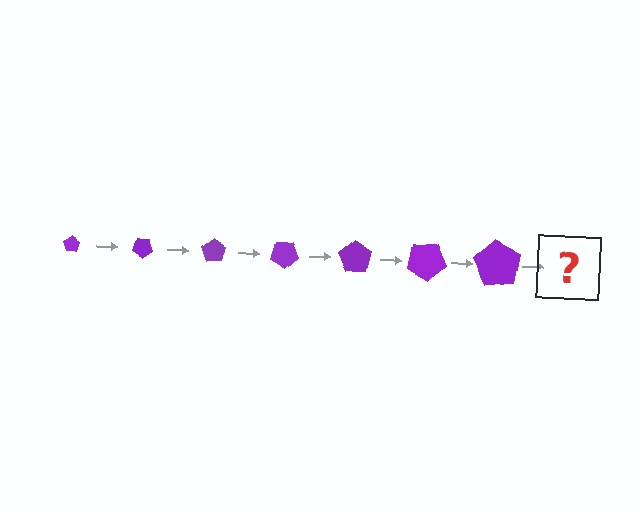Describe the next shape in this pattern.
It should be a pentagon, larger than the previous one and rotated 245 degrees from the start.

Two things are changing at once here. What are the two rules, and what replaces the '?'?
The two rules are that the pentagon grows larger each step and it rotates 35 degrees each step. The '?' should be a pentagon, larger than the previous one and rotated 245 degrees from the start.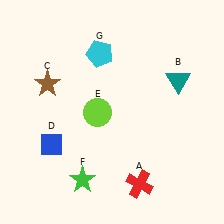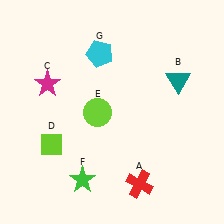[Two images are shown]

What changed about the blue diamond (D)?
In Image 1, D is blue. In Image 2, it changed to lime.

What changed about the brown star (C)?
In Image 1, C is brown. In Image 2, it changed to magenta.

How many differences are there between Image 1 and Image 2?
There are 2 differences between the two images.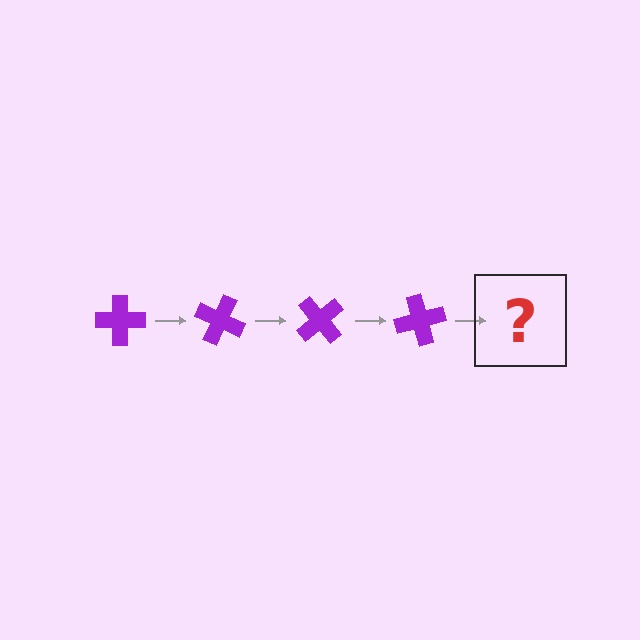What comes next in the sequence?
The next element should be a purple cross rotated 100 degrees.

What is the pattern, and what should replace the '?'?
The pattern is that the cross rotates 25 degrees each step. The '?' should be a purple cross rotated 100 degrees.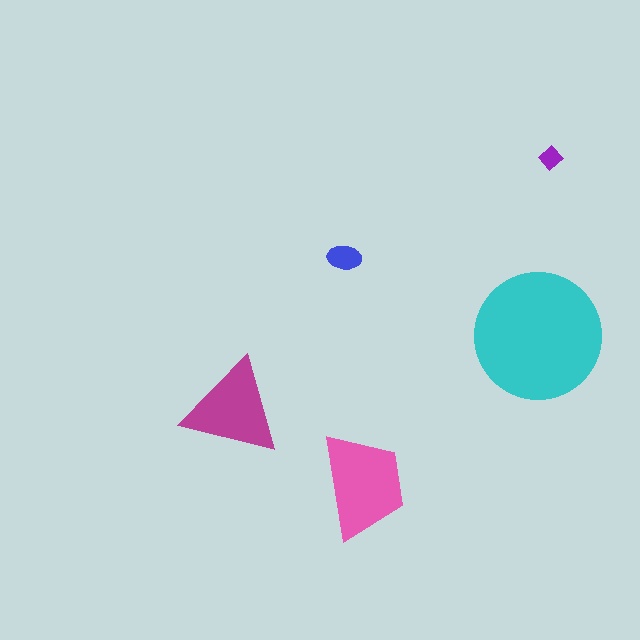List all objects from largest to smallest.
The cyan circle, the pink trapezoid, the magenta triangle, the blue ellipse, the purple diamond.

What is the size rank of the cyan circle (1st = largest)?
1st.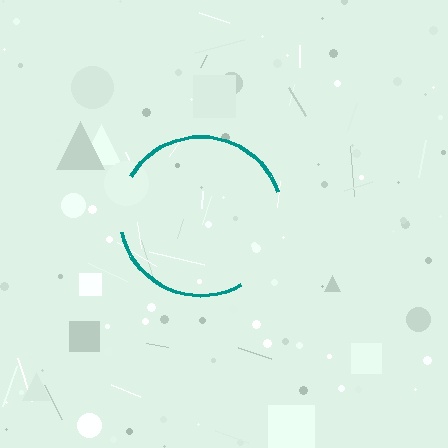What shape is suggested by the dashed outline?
The dashed outline suggests a circle.